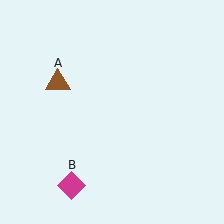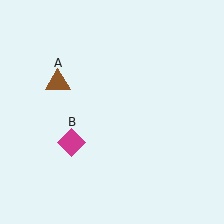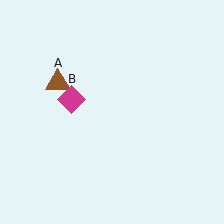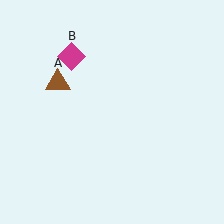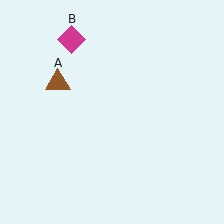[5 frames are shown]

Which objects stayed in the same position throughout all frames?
Brown triangle (object A) remained stationary.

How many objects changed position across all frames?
1 object changed position: magenta diamond (object B).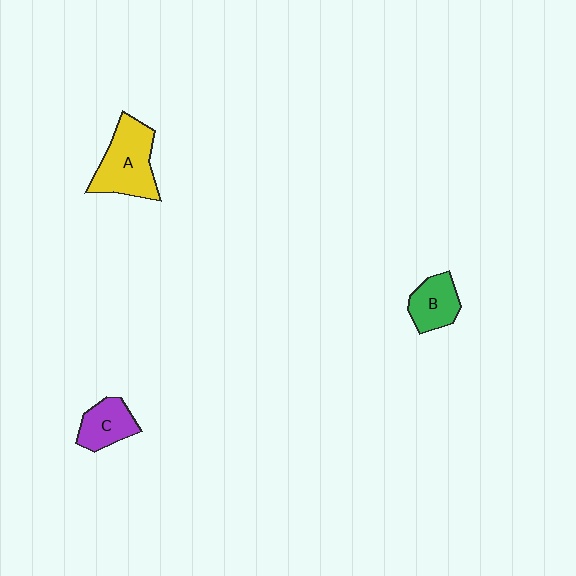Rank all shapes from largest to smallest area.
From largest to smallest: A (yellow), C (purple), B (green).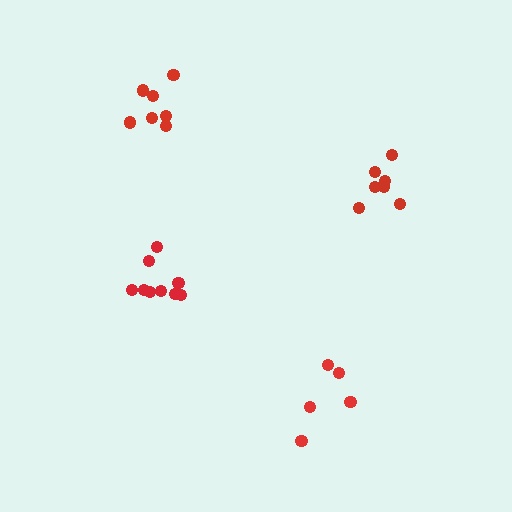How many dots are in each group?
Group 1: 9 dots, Group 2: 5 dots, Group 3: 7 dots, Group 4: 7 dots (28 total).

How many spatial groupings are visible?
There are 4 spatial groupings.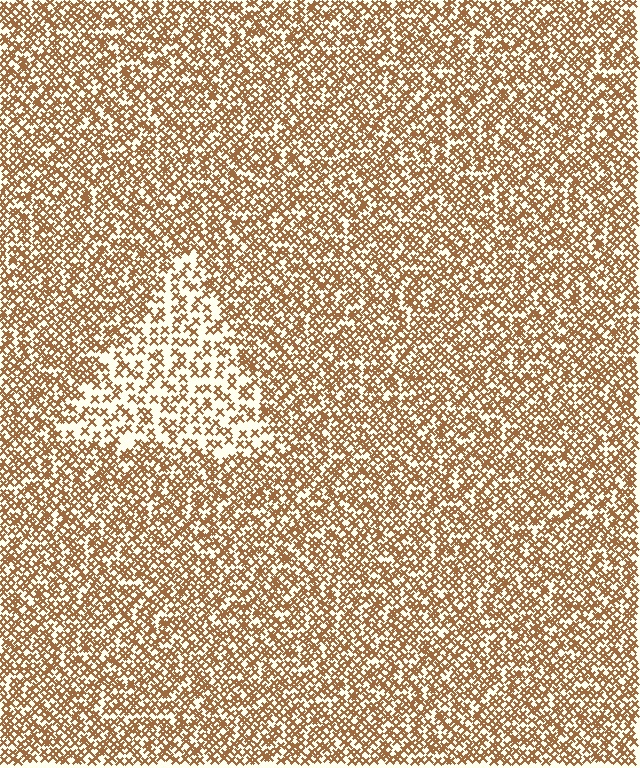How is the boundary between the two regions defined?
The boundary is defined by a change in element density (approximately 2.0x ratio). All elements are the same color, size, and shape.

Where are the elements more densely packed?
The elements are more densely packed outside the triangle boundary.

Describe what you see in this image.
The image contains small brown elements arranged at two different densities. A triangle-shaped region is visible where the elements are less densely packed than the surrounding area.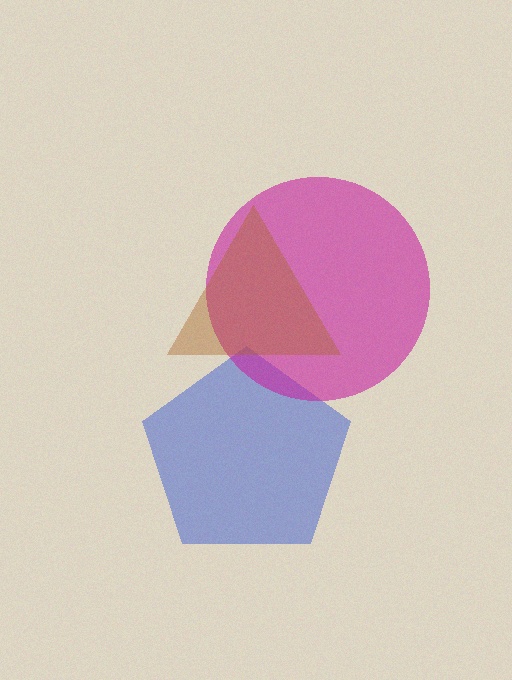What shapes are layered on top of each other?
The layered shapes are: a blue pentagon, a magenta circle, a brown triangle.